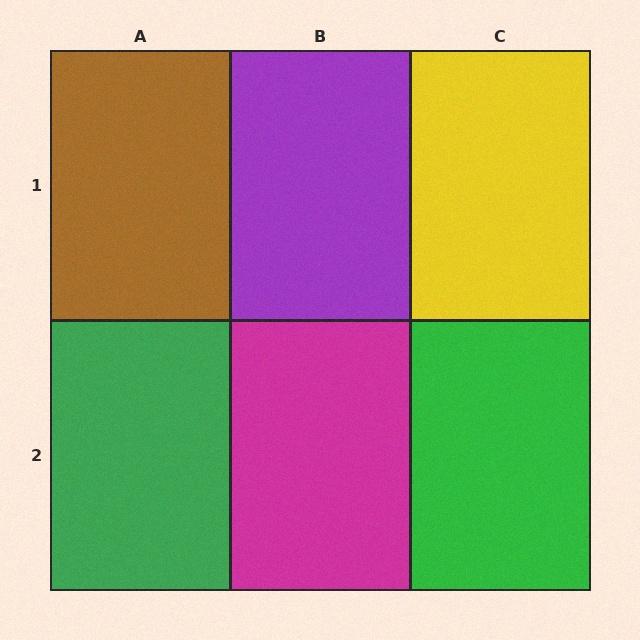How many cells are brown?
1 cell is brown.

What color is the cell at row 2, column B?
Magenta.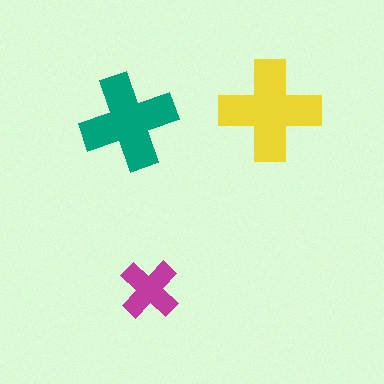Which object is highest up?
The yellow cross is topmost.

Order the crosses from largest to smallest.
the yellow one, the teal one, the magenta one.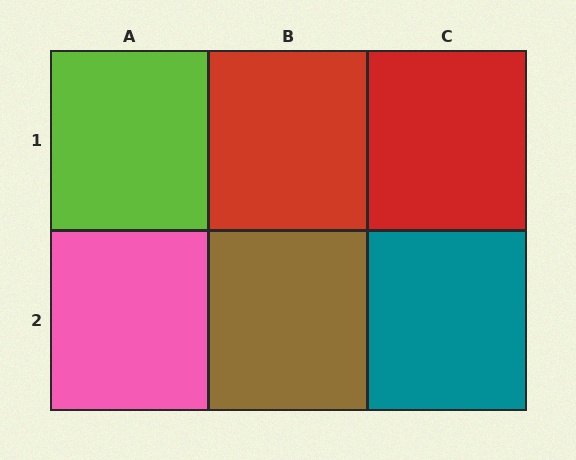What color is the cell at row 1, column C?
Red.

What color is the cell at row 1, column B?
Red.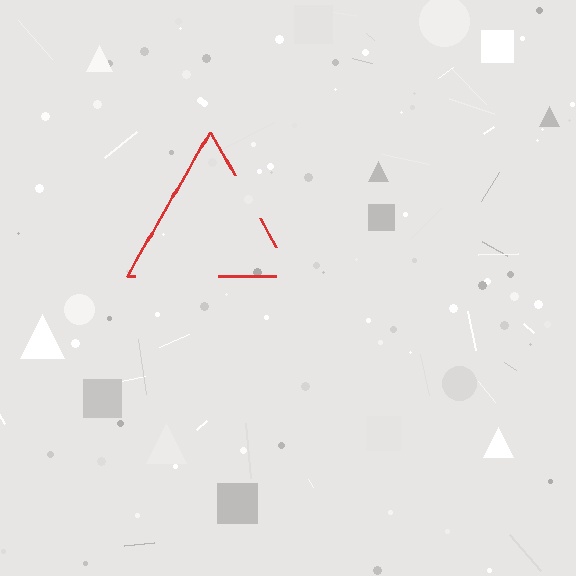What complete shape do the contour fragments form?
The contour fragments form a triangle.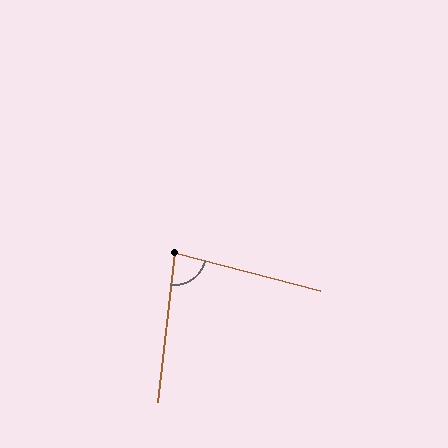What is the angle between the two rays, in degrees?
Approximately 82 degrees.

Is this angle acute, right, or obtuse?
It is acute.